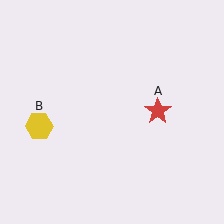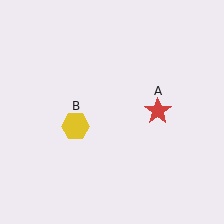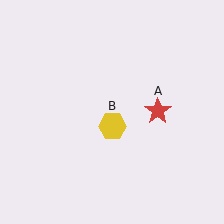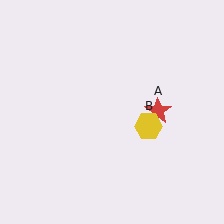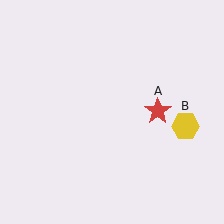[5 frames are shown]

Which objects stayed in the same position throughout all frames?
Red star (object A) remained stationary.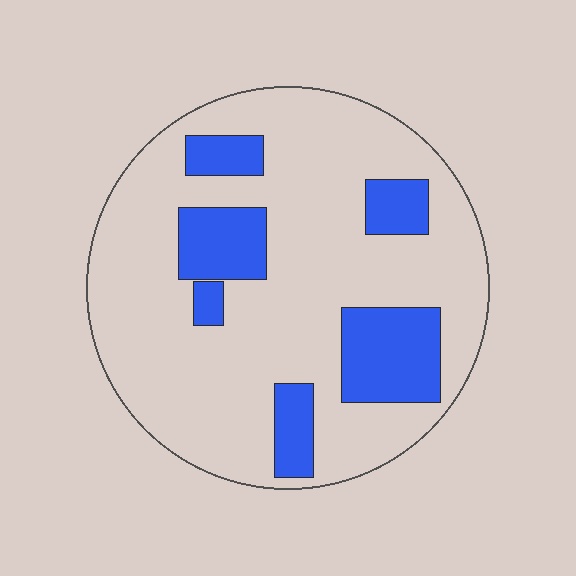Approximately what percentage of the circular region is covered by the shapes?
Approximately 20%.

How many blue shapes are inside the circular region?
6.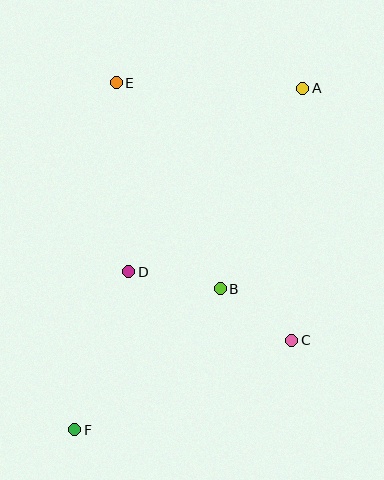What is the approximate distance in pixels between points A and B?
The distance between A and B is approximately 217 pixels.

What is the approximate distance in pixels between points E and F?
The distance between E and F is approximately 349 pixels.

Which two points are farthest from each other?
Points A and F are farthest from each other.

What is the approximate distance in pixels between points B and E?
The distance between B and E is approximately 231 pixels.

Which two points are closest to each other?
Points B and C are closest to each other.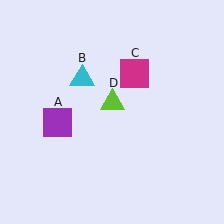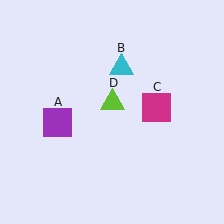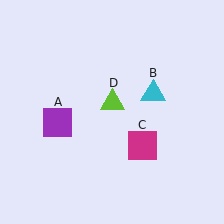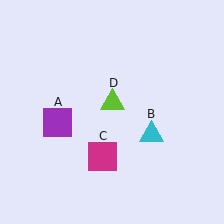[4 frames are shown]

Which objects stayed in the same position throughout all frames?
Purple square (object A) and lime triangle (object D) remained stationary.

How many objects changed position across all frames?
2 objects changed position: cyan triangle (object B), magenta square (object C).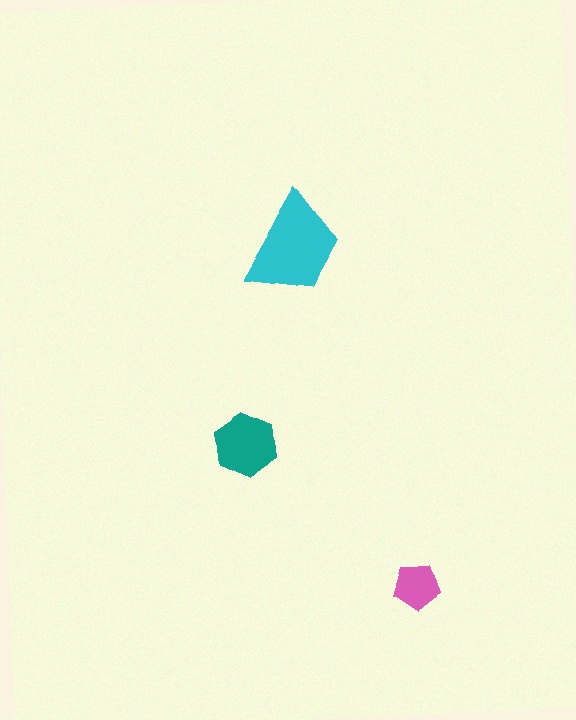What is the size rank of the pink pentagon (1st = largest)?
3rd.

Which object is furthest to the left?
The teal hexagon is leftmost.